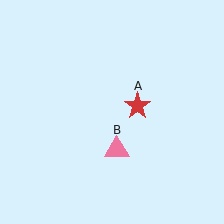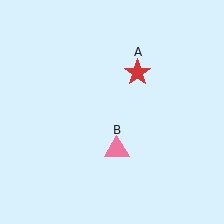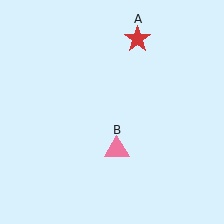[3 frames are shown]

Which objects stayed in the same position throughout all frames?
Pink triangle (object B) remained stationary.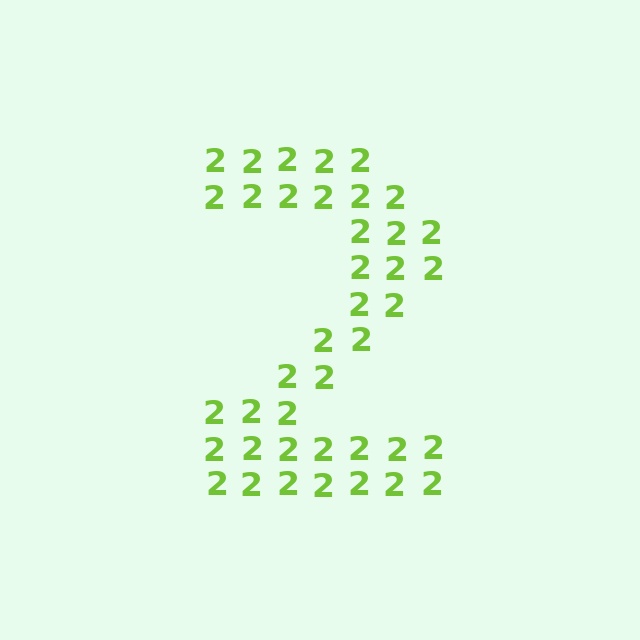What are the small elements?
The small elements are digit 2's.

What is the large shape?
The large shape is the digit 2.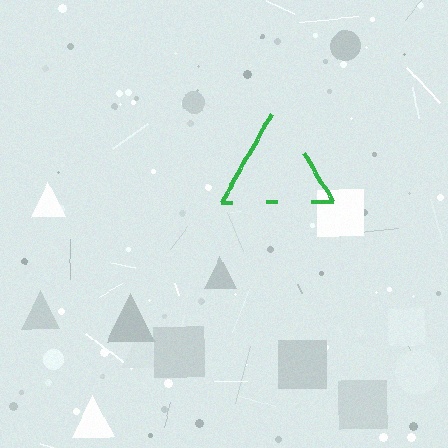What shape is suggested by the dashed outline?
The dashed outline suggests a triangle.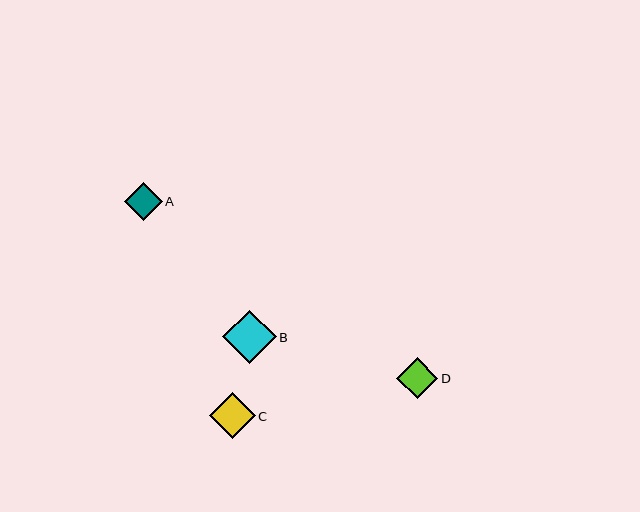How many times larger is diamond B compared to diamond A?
Diamond B is approximately 1.4 times the size of diamond A.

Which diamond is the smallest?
Diamond A is the smallest with a size of approximately 38 pixels.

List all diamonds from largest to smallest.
From largest to smallest: B, C, D, A.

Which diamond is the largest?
Diamond B is the largest with a size of approximately 54 pixels.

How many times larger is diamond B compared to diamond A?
Diamond B is approximately 1.4 times the size of diamond A.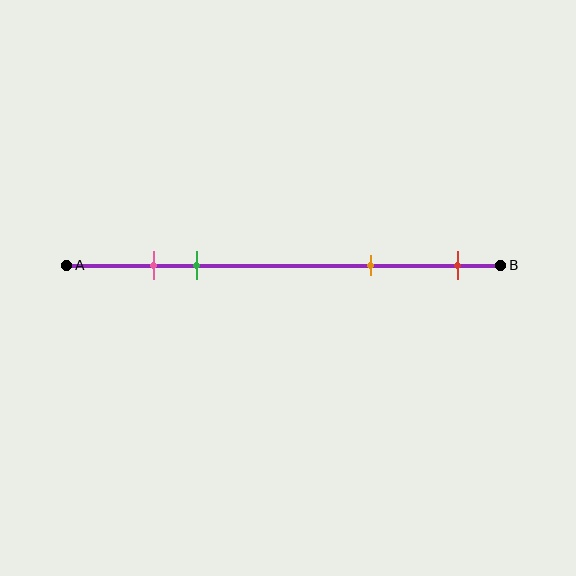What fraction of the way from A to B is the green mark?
The green mark is approximately 30% (0.3) of the way from A to B.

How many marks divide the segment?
There are 4 marks dividing the segment.